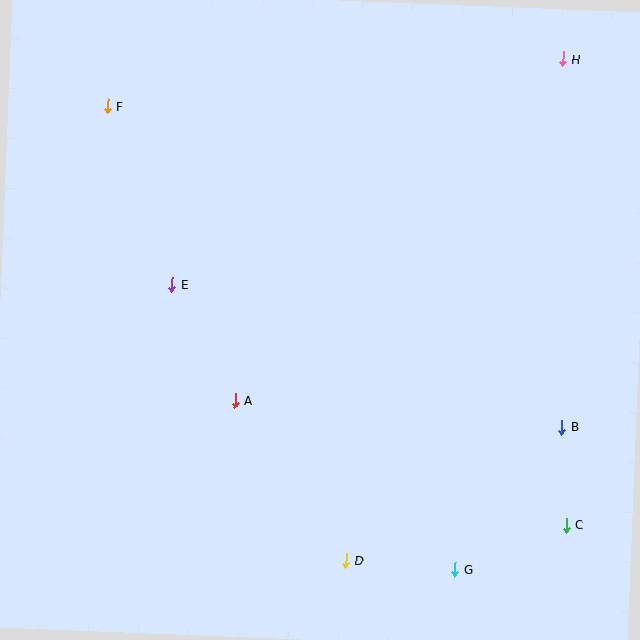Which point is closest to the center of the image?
Point A at (235, 400) is closest to the center.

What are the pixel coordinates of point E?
Point E is at (172, 284).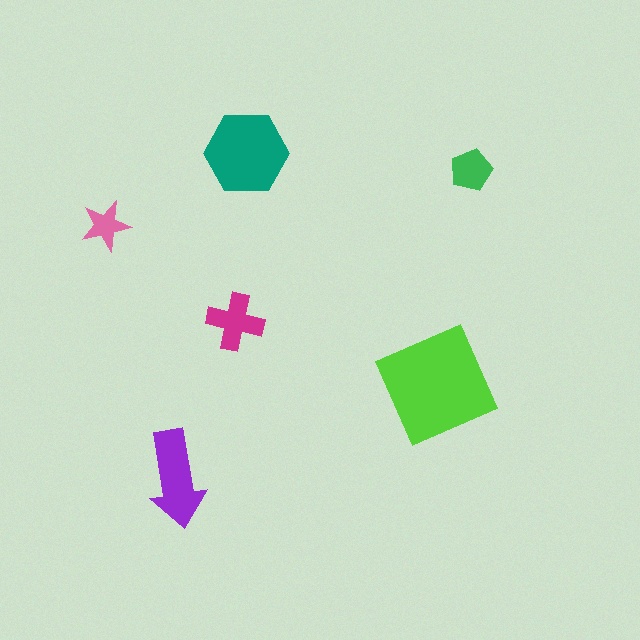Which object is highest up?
The teal hexagon is topmost.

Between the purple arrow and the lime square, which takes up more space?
The lime square.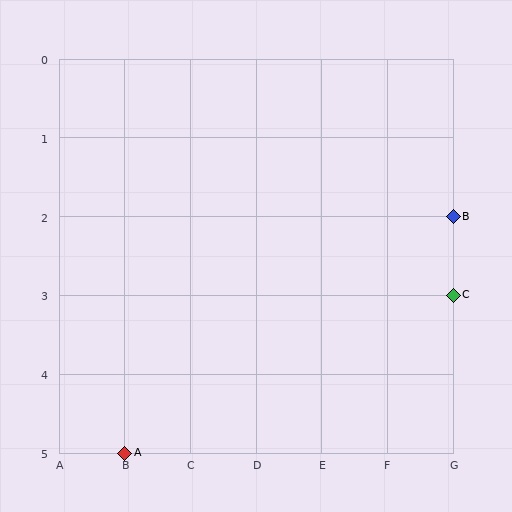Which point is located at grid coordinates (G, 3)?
Point C is at (G, 3).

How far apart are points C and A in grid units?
Points C and A are 5 columns and 2 rows apart (about 5.4 grid units diagonally).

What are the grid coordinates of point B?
Point B is at grid coordinates (G, 2).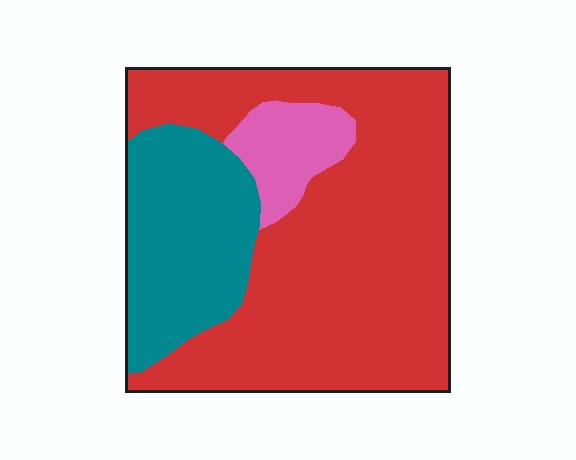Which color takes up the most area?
Red, at roughly 65%.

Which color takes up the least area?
Pink, at roughly 10%.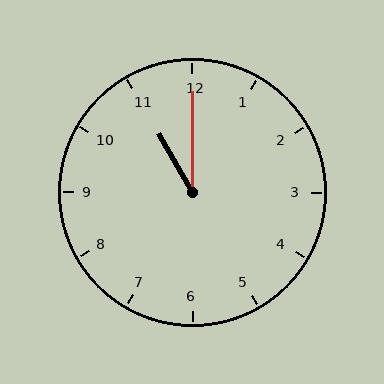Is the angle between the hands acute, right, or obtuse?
It is acute.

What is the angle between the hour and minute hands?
Approximately 30 degrees.